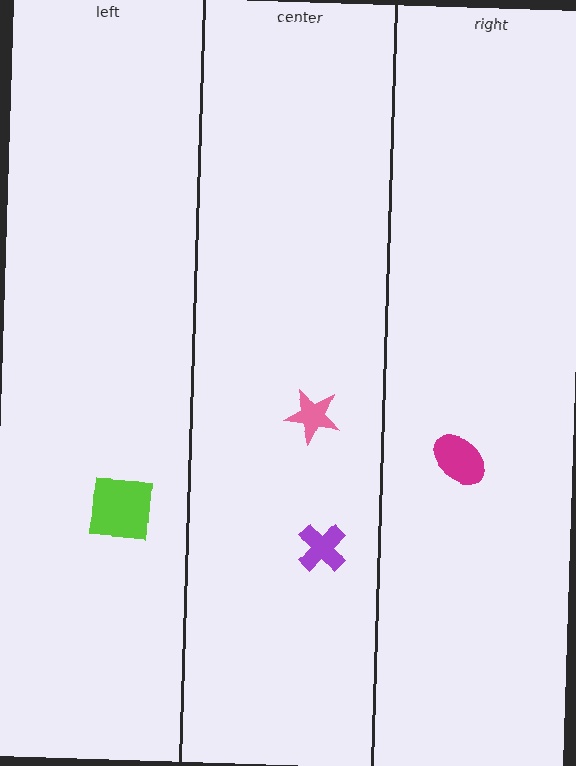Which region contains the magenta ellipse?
The right region.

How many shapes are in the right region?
1.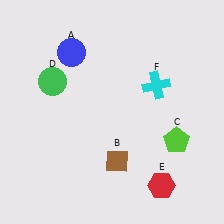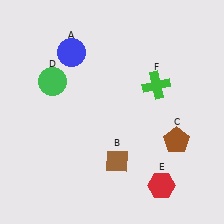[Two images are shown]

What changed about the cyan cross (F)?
In Image 1, F is cyan. In Image 2, it changed to green.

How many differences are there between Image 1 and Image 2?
There are 2 differences between the two images.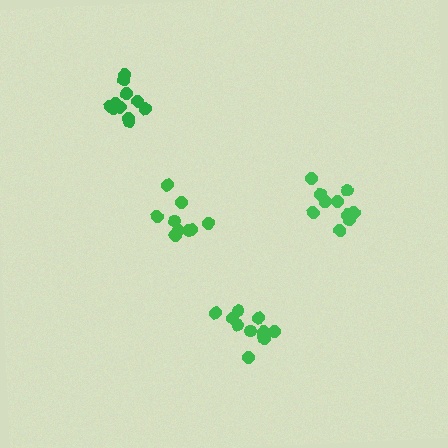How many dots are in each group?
Group 1: 11 dots, Group 2: 9 dots, Group 3: 10 dots, Group 4: 12 dots (42 total).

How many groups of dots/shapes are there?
There are 4 groups.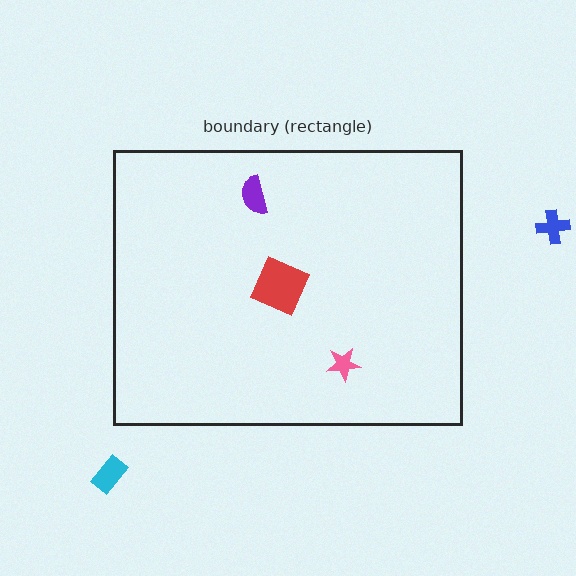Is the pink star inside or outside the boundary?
Inside.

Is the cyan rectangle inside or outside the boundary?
Outside.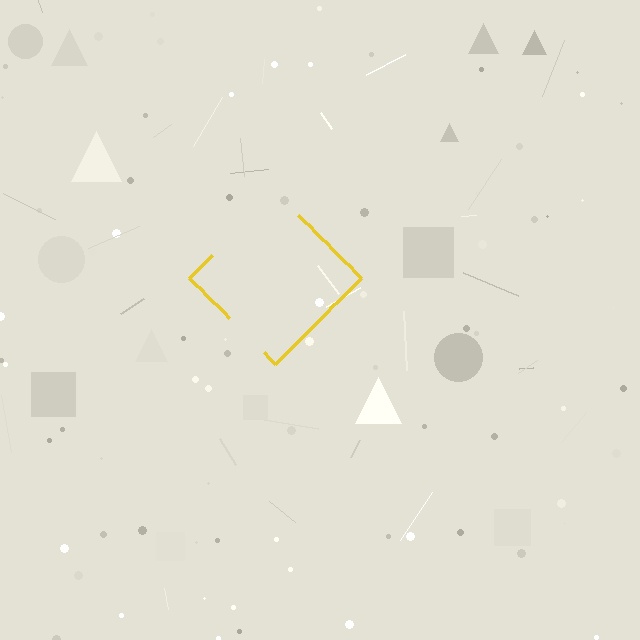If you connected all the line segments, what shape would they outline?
They would outline a diamond.